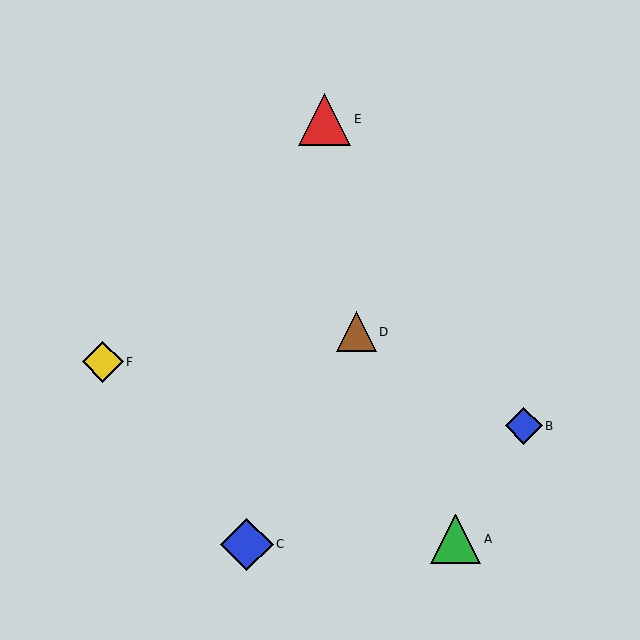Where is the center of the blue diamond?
The center of the blue diamond is at (247, 544).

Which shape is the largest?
The blue diamond (labeled C) is the largest.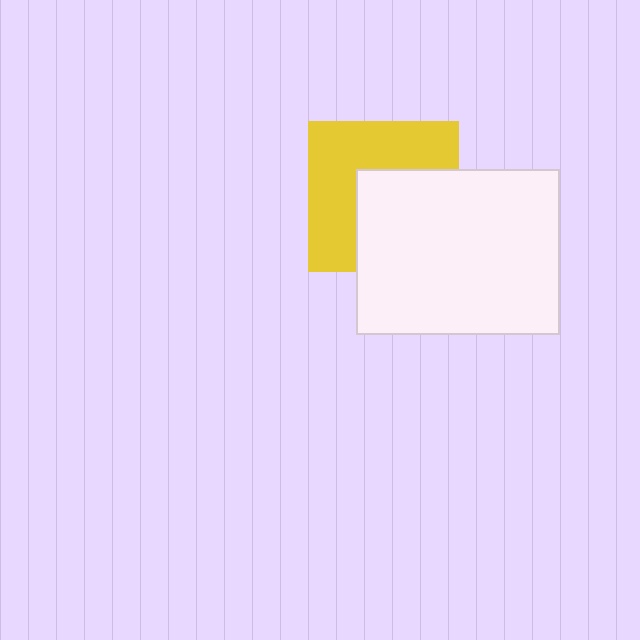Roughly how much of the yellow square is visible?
About half of it is visible (roughly 53%).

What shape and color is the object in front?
The object in front is a white rectangle.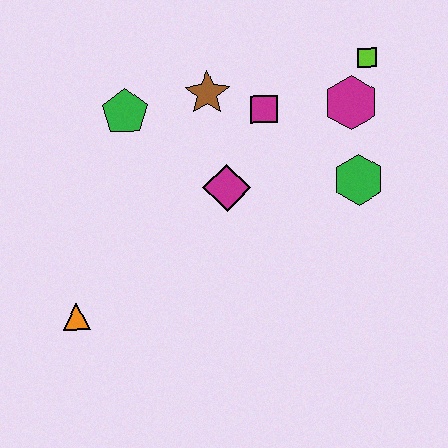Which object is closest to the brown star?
The magenta square is closest to the brown star.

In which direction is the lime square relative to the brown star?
The lime square is to the right of the brown star.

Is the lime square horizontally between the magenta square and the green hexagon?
No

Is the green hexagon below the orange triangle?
No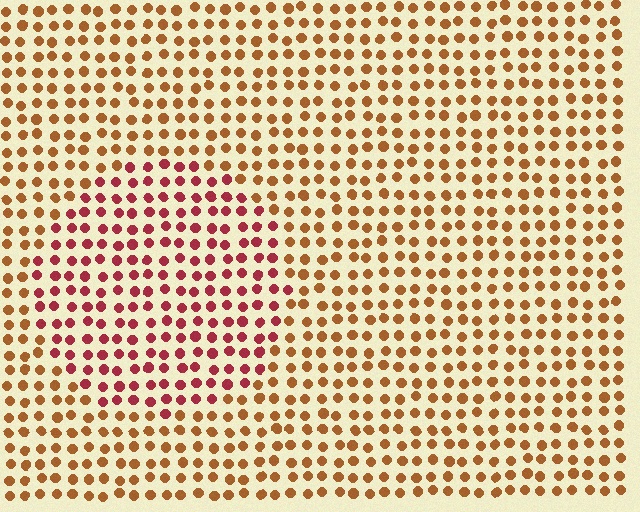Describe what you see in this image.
The image is filled with small brown elements in a uniform arrangement. A circle-shaped region is visible where the elements are tinted to a slightly different hue, forming a subtle color boundary.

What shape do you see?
I see a circle.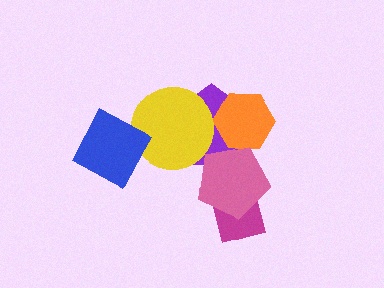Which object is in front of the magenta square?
The pink pentagon is in front of the magenta square.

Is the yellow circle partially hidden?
Yes, it is partially covered by another shape.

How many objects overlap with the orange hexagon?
2 objects overlap with the orange hexagon.